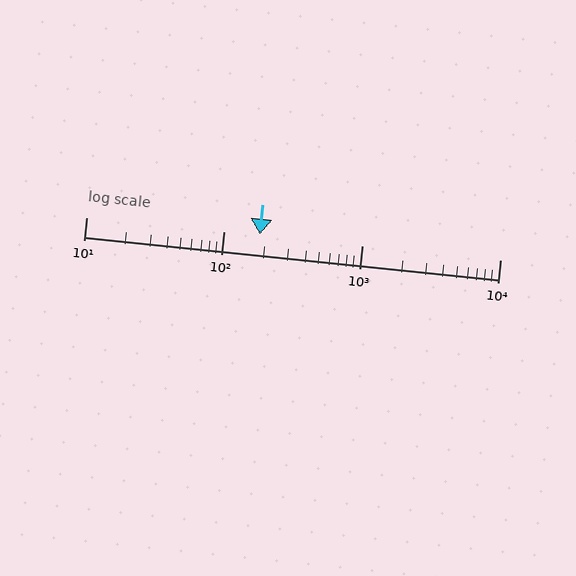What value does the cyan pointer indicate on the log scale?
The pointer indicates approximately 180.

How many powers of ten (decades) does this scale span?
The scale spans 3 decades, from 10 to 10000.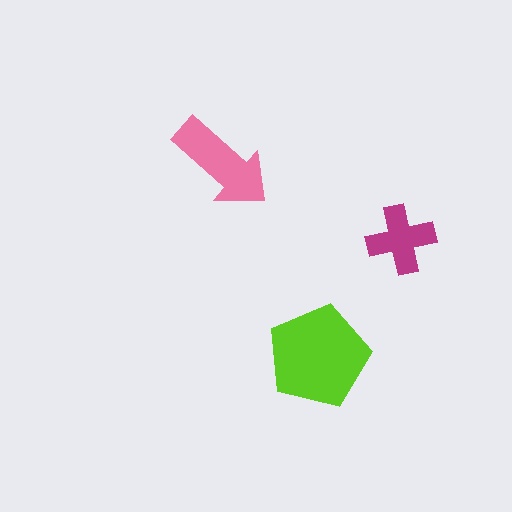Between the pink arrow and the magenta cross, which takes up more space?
The pink arrow.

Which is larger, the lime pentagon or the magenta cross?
The lime pentagon.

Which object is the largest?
The lime pentagon.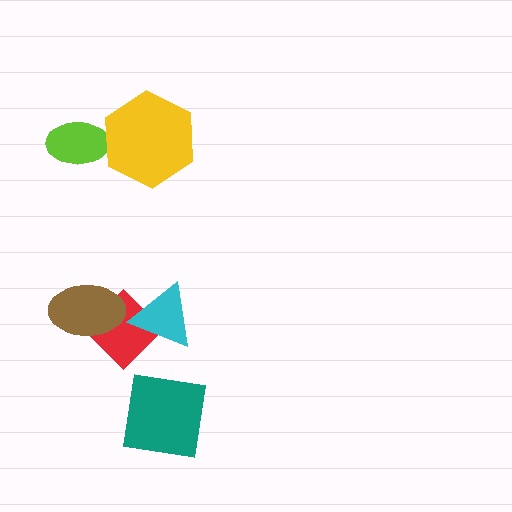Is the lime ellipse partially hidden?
Yes, it is partially covered by another shape.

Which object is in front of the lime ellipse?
The yellow hexagon is in front of the lime ellipse.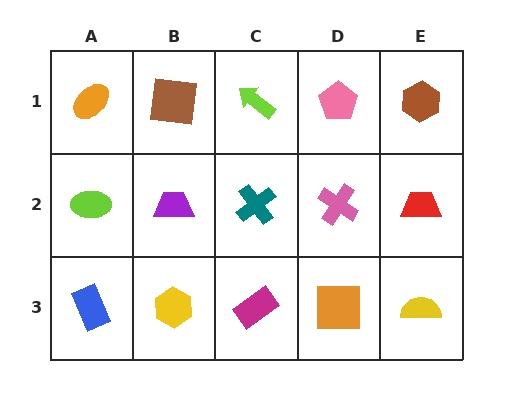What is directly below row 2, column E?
A yellow semicircle.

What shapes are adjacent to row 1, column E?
A red trapezoid (row 2, column E), a pink pentagon (row 1, column D).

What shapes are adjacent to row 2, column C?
A lime arrow (row 1, column C), a magenta rectangle (row 3, column C), a purple trapezoid (row 2, column B), a pink cross (row 2, column D).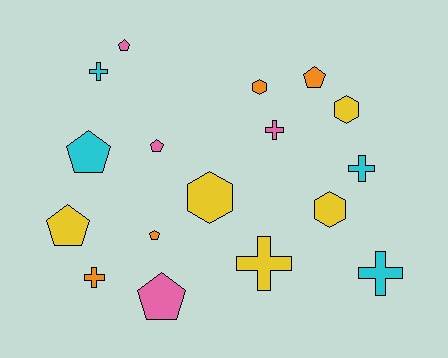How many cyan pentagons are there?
There is 1 cyan pentagon.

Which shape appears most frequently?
Pentagon, with 7 objects.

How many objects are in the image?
There are 17 objects.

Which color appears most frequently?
Yellow, with 5 objects.